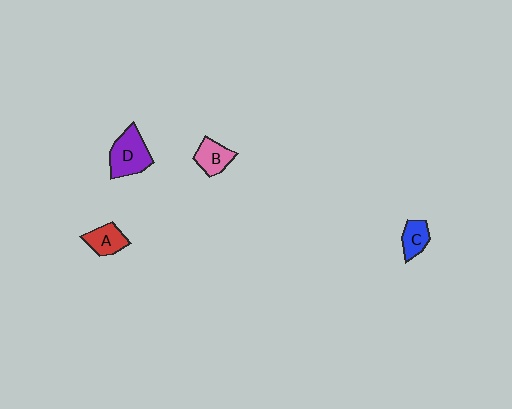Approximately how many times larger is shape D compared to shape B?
Approximately 1.5 times.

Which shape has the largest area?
Shape D (purple).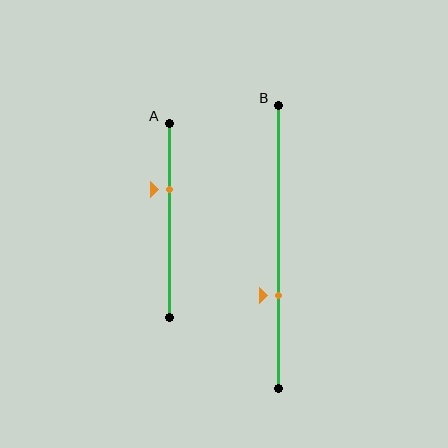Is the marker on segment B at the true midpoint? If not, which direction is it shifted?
No, the marker on segment B is shifted downward by about 17% of the segment length.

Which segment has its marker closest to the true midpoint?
Segment A has its marker closest to the true midpoint.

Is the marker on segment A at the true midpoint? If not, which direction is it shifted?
No, the marker on segment A is shifted upward by about 16% of the segment length.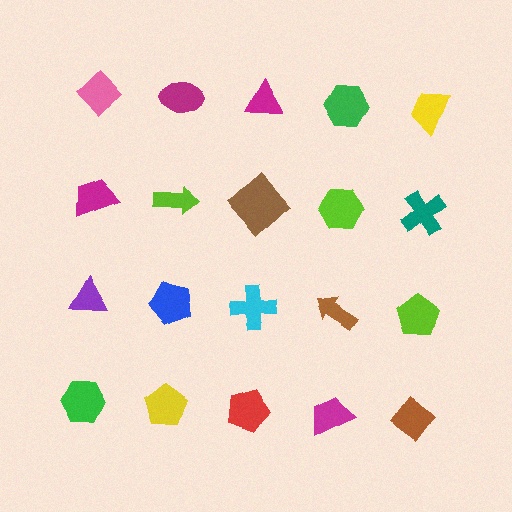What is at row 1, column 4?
A green hexagon.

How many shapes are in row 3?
5 shapes.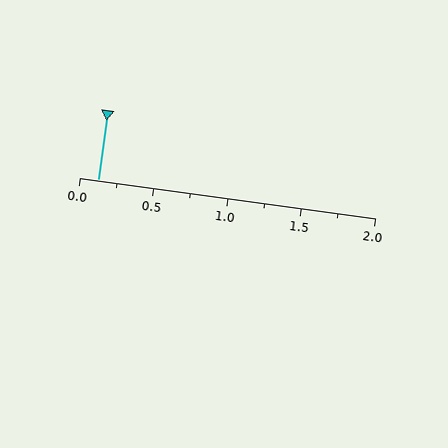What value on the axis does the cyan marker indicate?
The marker indicates approximately 0.12.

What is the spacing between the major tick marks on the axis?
The major ticks are spaced 0.5 apart.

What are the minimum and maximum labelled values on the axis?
The axis runs from 0.0 to 2.0.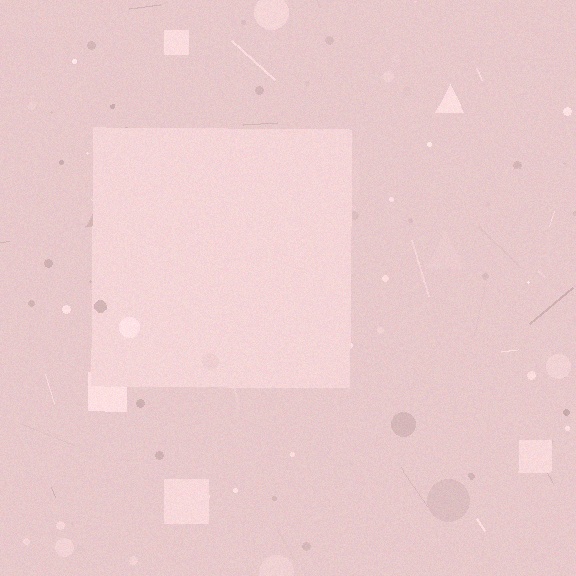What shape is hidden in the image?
A square is hidden in the image.